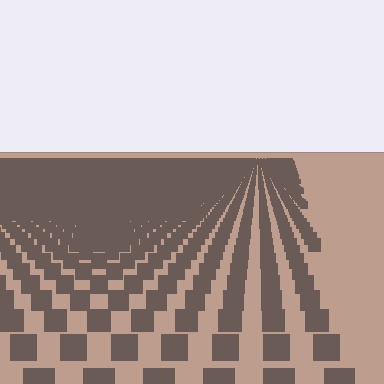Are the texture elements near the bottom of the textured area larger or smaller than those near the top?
Larger. Near the bottom, elements are closer to the viewer and appear at a bigger on-screen size.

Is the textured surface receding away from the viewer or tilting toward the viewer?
The surface is receding away from the viewer. Texture elements get smaller and denser toward the top.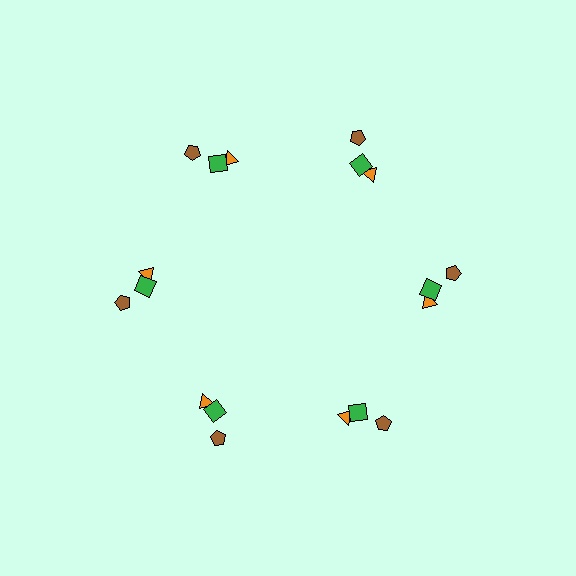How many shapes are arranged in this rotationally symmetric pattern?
There are 18 shapes, arranged in 6 groups of 3.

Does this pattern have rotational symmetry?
Yes, this pattern has 6-fold rotational symmetry. It looks the same after rotating 60 degrees around the center.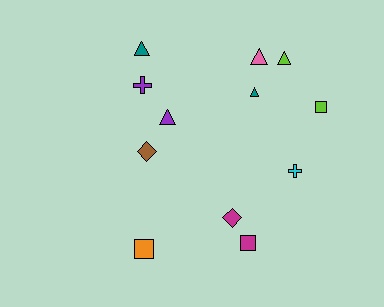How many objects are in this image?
There are 12 objects.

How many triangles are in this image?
There are 5 triangles.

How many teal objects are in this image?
There are 2 teal objects.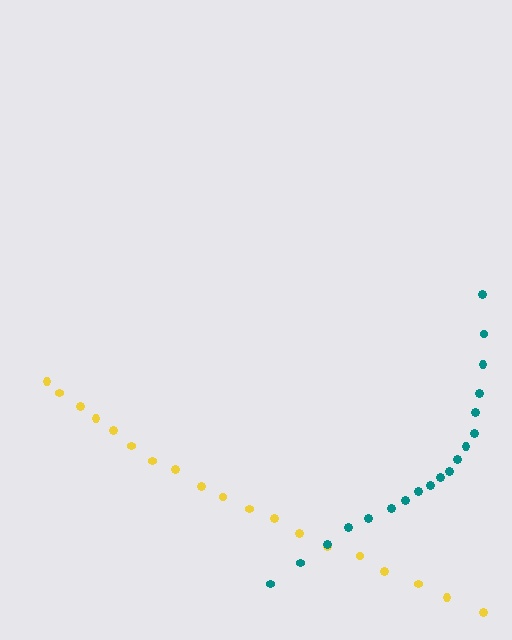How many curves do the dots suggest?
There are 2 distinct paths.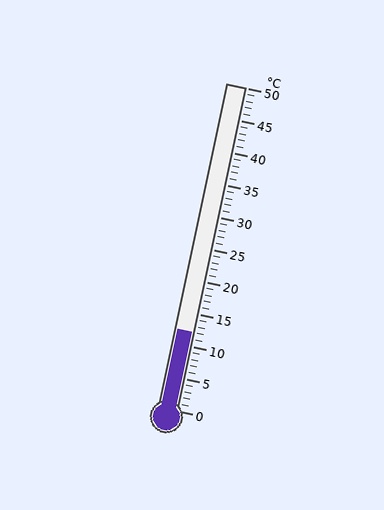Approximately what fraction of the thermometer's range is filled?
The thermometer is filled to approximately 25% of its range.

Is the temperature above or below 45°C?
The temperature is below 45°C.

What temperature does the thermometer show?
The thermometer shows approximately 12°C.